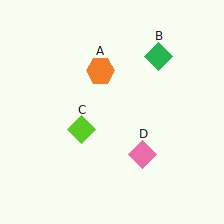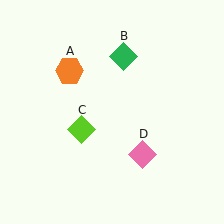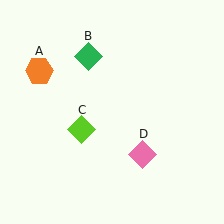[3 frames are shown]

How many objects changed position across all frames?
2 objects changed position: orange hexagon (object A), green diamond (object B).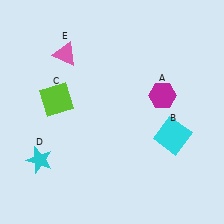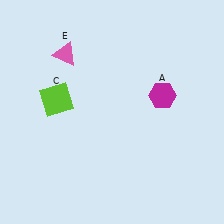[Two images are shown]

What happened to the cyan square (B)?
The cyan square (B) was removed in Image 2. It was in the bottom-right area of Image 1.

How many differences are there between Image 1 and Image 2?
There are 2 differences between the two images.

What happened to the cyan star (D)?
The cyan star (D) was removed in Image 2. It was in the bottom-left area of Image 1.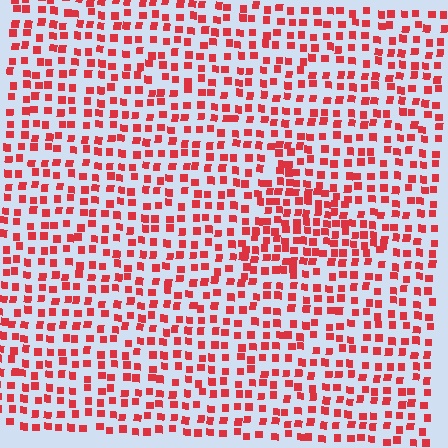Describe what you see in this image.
The image contains small red elements arranged at two different densities. A triangle-shaped region is visible where the elements are more densely packed than the surrounding area.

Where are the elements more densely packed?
The elements are more densely packed inside the triangle boundary.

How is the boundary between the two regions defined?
The boundary is defined by a change in element density (approximately 1.7x ratio). All elements are the same color, size, and shape.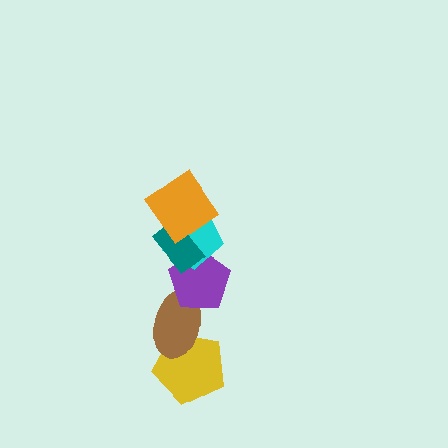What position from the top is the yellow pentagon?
The yellow pentagon is 6th from the top.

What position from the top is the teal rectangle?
The teal rectangle is 2nd from the top.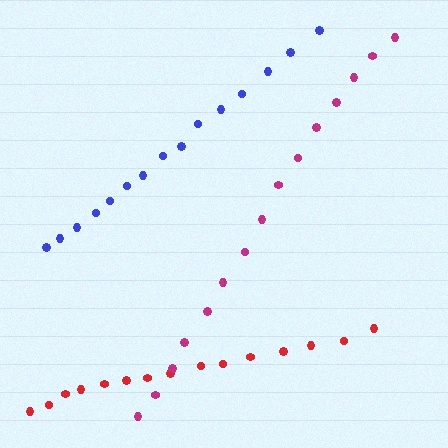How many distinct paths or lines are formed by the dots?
There are 3 distinct paths.